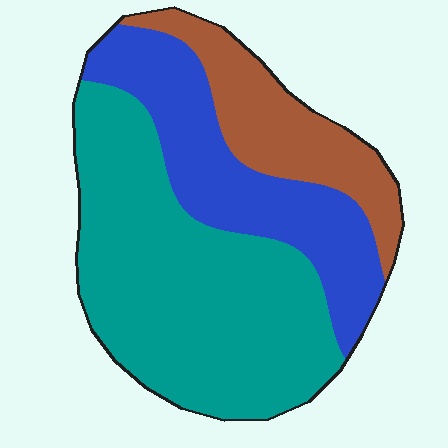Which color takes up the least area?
Brown, at roughly 20%.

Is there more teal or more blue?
Teal.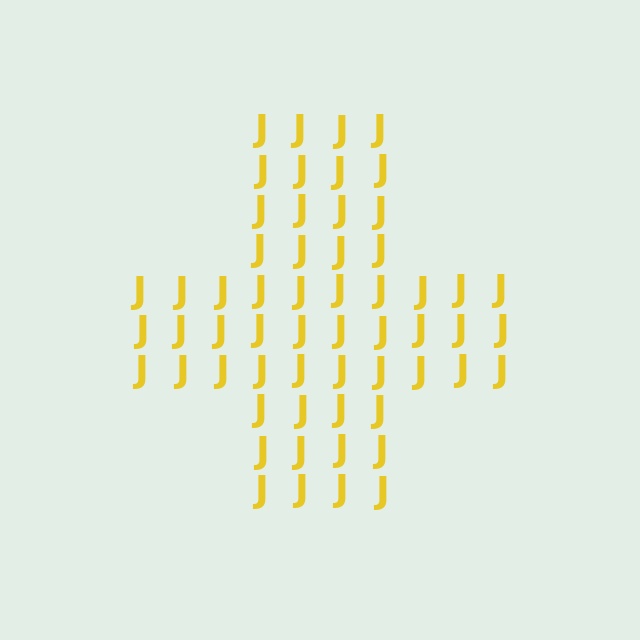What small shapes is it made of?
It is made of small letter J's.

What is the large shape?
The large shape is a cross.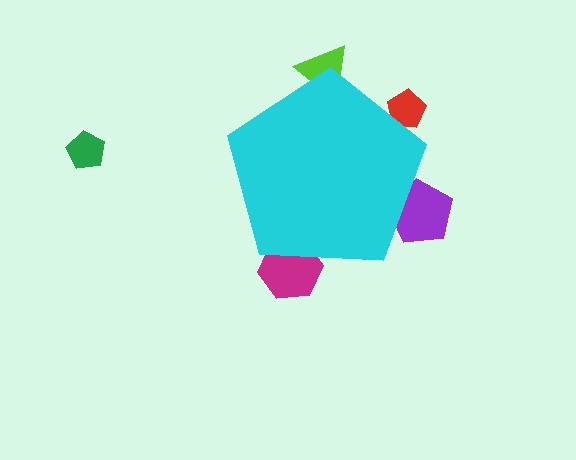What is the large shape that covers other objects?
A cyan pentagon.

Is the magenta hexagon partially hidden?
Yes, the magenta hexagon is partially hidden behind the cyan pentagon.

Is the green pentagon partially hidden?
No, the green pentagon is fully visible.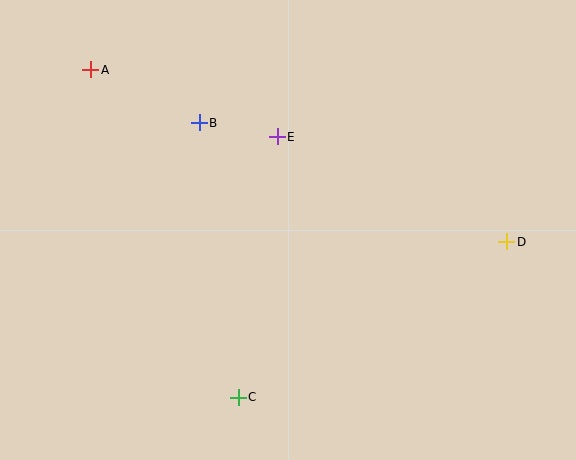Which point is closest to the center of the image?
Point E at (277, 137) is closest to the center.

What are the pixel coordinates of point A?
Point A is at (91, 70).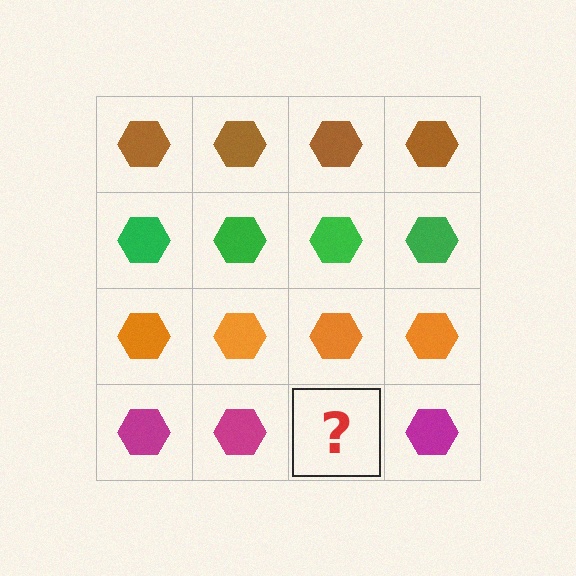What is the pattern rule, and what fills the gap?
The rule is that each row has a consistent color. The gap should be filled with a magenta hexagon.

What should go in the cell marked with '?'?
The missing cell should contain a magenta hexagon.